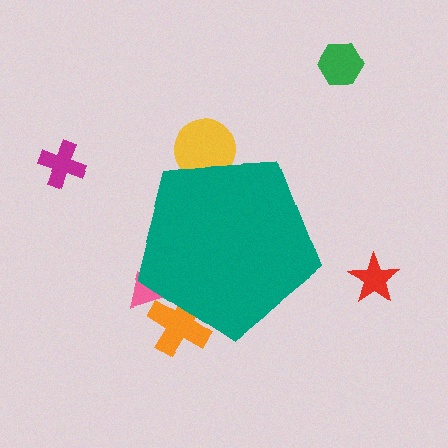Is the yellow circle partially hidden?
Yes, the yellow circle is partially hidden behind the teal pentagon.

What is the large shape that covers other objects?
A teal pentagon.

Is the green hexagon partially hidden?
No, the green hexagon is fully visible.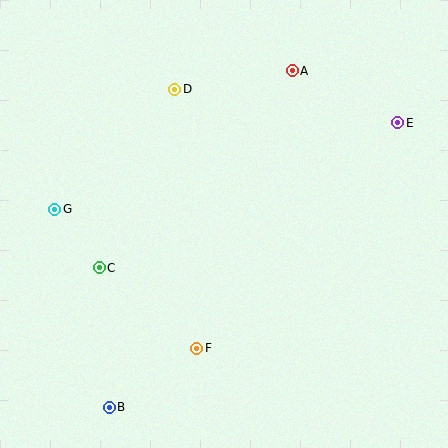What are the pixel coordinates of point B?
Point B is at (109, 407).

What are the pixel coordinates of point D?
Point D is at (175, 89).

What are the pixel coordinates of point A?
Point A is at (292, 71).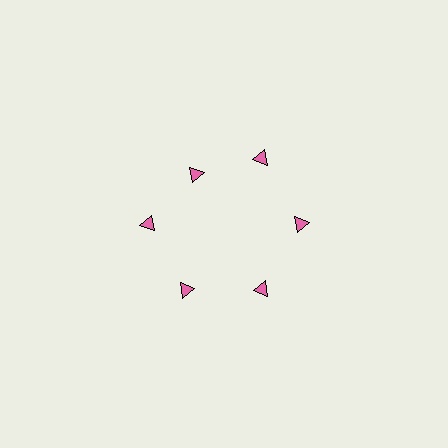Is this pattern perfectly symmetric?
No. The 6 pink triangles are arranged in a ring, but one element near the 11 o'clock position is pulled inward toward the center, breaking the 6-fold rotational symmetry.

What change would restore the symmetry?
The symmetry would be restored by moving it outward, back onto the ring so that all 6 triangles sit at equal angles and equal distance from the center.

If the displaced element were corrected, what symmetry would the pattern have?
It would have 6-fold rotational symmetry — the pattern would map onto itself every 60 degrees.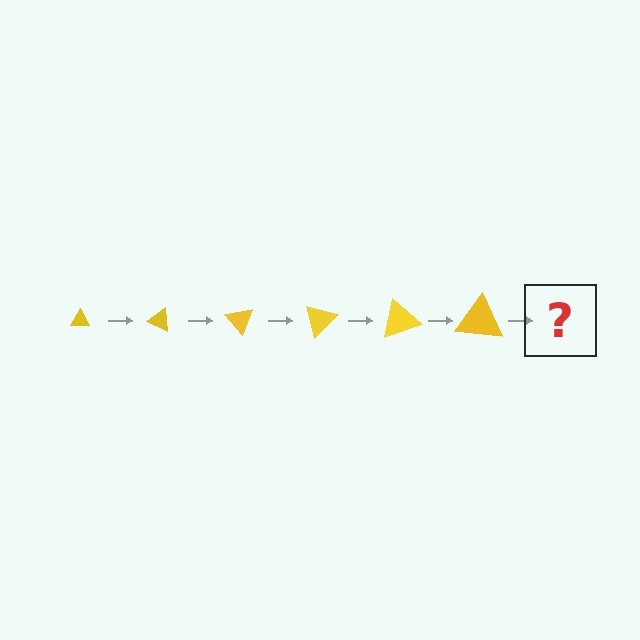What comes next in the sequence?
The next element should be a triangle, larger than the previous one and rotated 150 degrees from the start.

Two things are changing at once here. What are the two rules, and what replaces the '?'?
The two rules are that the triangle grows larger each step and it rotates 25 degrees each step. The '?' should be a triangle, larger than the previous one and rotated 150 degrees from the start.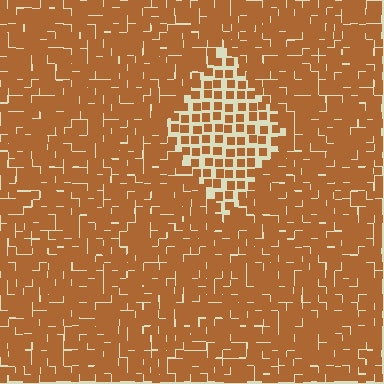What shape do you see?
I see a diamond.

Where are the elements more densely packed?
The elements are more densely packed outside the diamond boundary.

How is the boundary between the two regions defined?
The boundary is defined by a change in element density (approximately 2.0x ratio). All elements are the same color, size, and shape.